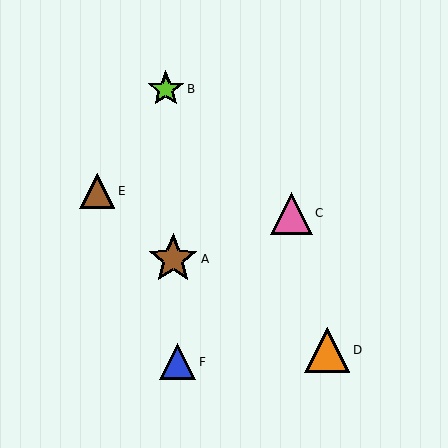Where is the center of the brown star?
The center of the brown star is at (173, 259).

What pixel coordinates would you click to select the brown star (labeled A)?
Click at (173, 259) to select the brown star A.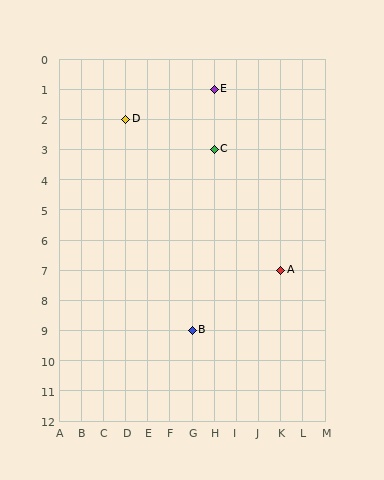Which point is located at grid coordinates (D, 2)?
Point D is at (D, 2).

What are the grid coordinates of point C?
Point C is at grid coordinates (H, 3).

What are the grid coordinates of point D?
Point D is at grid coordinates (D, 2).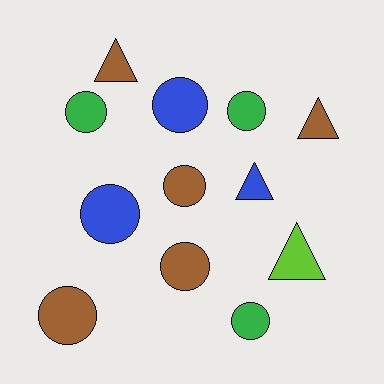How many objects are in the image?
There are 12 objects.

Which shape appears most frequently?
Circle, with 8 objects.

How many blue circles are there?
There are 2 blue circles.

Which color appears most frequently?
Brown, with 5 objects.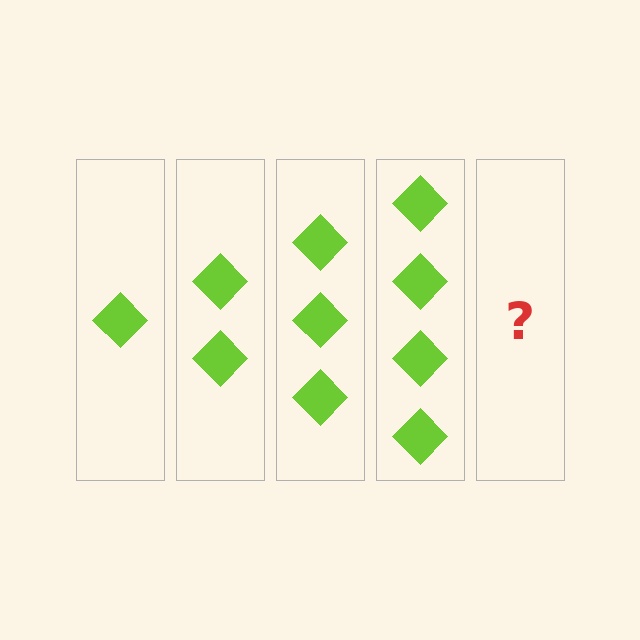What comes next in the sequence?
The next element should be 5 diamonds.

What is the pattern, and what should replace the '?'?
The pattern is that each step adds one more diamond. The '?' should be 5 diamonds.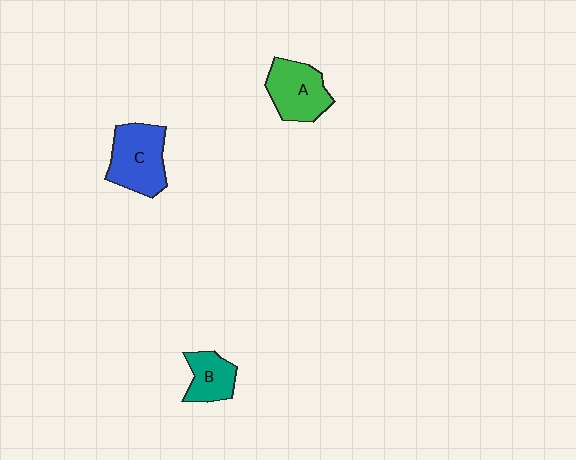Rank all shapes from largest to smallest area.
From largest to smallest: C (blue), A (green), B (teal).